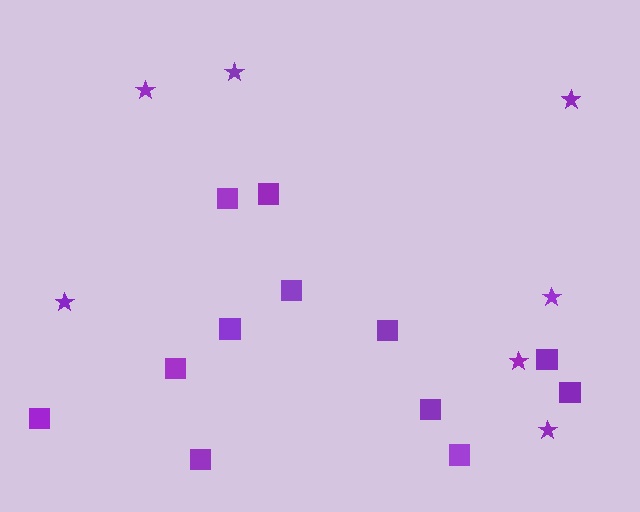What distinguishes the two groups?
There are 2 groups: one group of squares (12) and one group of stars (7).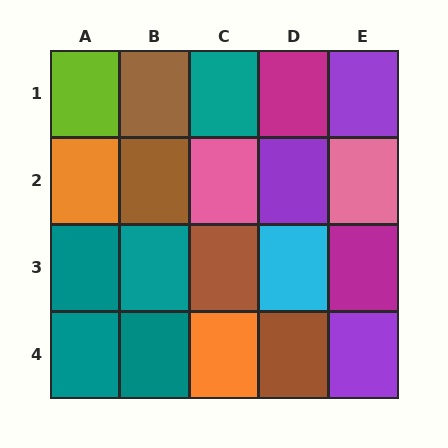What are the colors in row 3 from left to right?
Teal, teal, brown, cyan, magenta.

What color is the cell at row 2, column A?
Orange.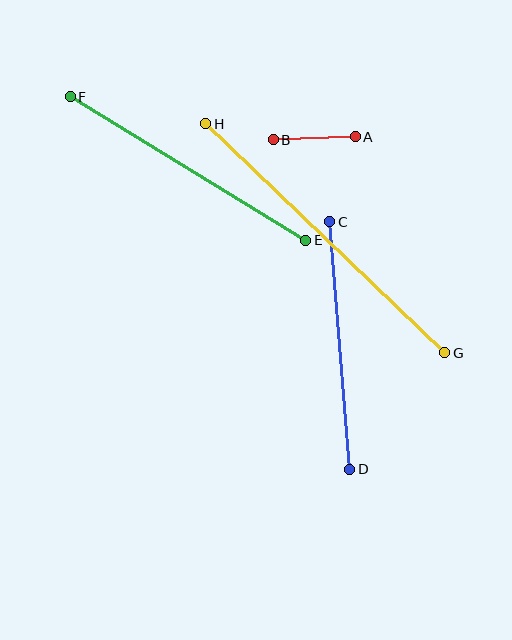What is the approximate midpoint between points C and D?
The midpoint is at approximately (340, 346) pixels.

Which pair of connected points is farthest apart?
Points G and H are farthest apart.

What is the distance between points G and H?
The distance is approximately 331 pixels.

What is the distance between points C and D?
The distance is approximately 248 pixels.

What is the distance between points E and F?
The distance is approximately 276 pixels.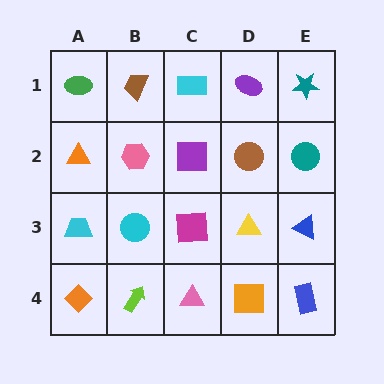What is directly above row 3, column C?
A purple square.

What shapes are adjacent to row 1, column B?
A pink hexagon (row 2, column B), a green ellipse (row 1, column A), a cyan rectangle (row 1, column C).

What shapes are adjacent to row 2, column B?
A brown trapezoid (row 1, column B), a cyan circle (row 3, column B), an orange triangle (row 2, column A), a purple square (row 2, column C).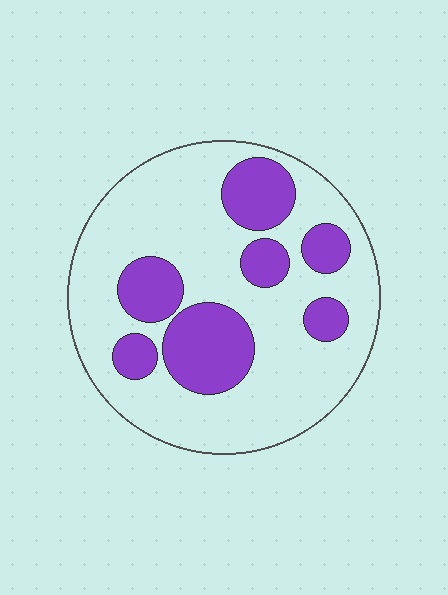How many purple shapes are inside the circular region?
7.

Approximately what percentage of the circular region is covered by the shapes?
Approximately 30%.